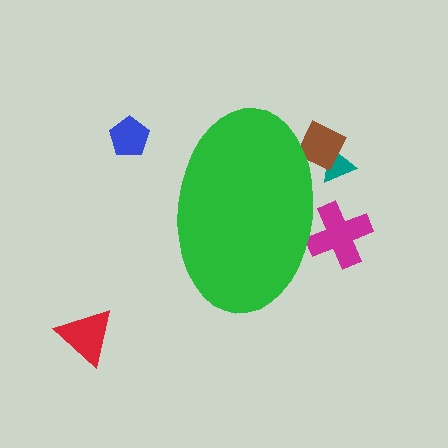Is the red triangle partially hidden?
No, the red triangle is fully visible.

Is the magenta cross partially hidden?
Yes, the magenta cross is partially hidden behind the green ellipse.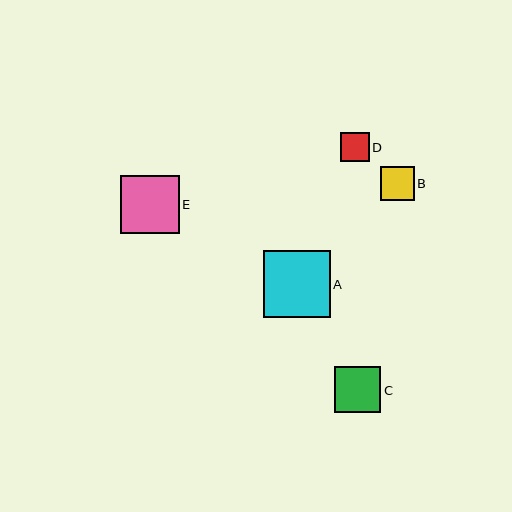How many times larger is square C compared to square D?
Square C is approximately 1.6 times the size of square D.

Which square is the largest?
Square A is the largest with a size of approximately 67 pixels.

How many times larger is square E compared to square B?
Square E is approximately 1.7 times the size of square B.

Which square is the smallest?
Square D is the smallest with a size of approximately 29 pixels.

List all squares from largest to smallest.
From largest to smallest: A, E, C, B, D.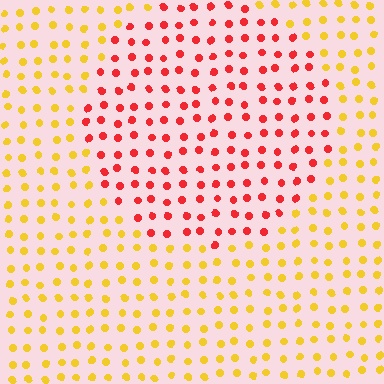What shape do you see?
I see a circle.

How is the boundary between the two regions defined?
The boundary is defined purely by a slight shift in hue (about 52 degrees). Spacing, size, and orientation are identical on both sides.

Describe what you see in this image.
The image is filled with small yellow elements in a uniform arrangement. A circle-shaped region is visible where the elements are tinted to a slightly different hue, forming a subtle color boundary.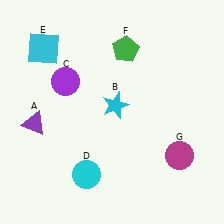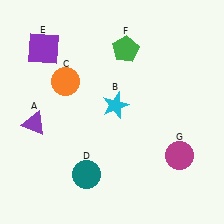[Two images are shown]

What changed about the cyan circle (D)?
In Image 1, D is cyan. In Image 2, it changed to teal.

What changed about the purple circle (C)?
In Image 1, C is purple. In Image 2, it changed to orange.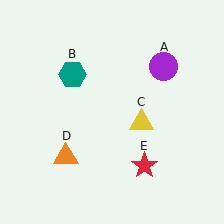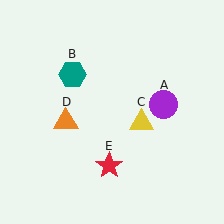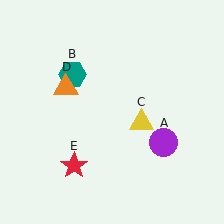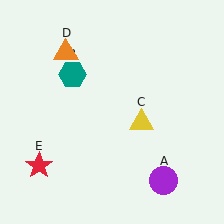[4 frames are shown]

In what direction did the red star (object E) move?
The red star (object E) moved left.